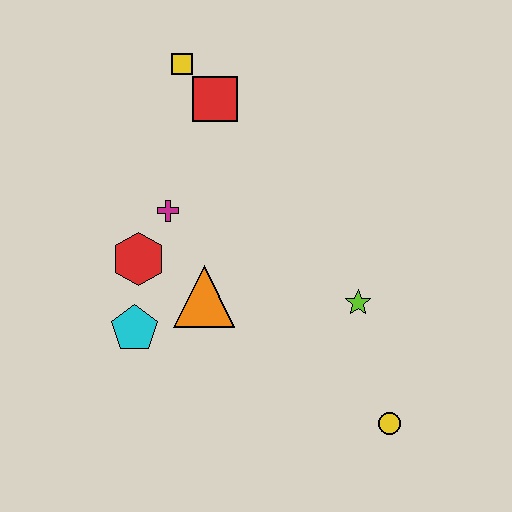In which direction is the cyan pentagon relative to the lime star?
The cyan pentagon is to the left of the lime star.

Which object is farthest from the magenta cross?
The yellow circle is farthest from the magenta cross.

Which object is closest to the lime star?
The yellow circle is closest to the lime star.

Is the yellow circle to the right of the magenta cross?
Yes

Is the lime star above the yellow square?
No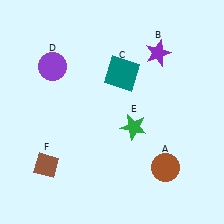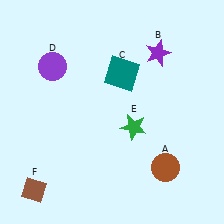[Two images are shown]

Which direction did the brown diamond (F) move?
The brown diamond (F) moved down.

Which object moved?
The brown diamond (F) moved down.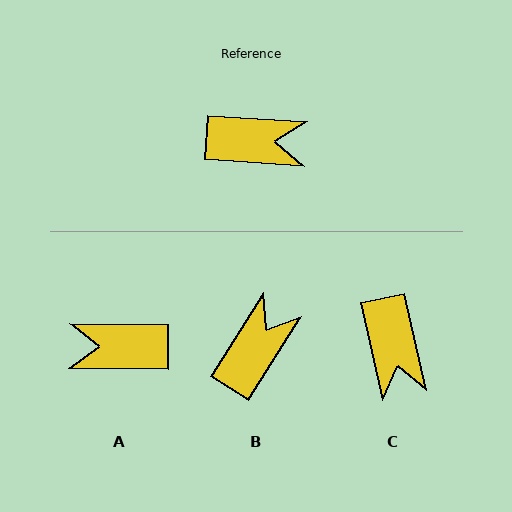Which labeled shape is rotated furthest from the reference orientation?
A, about 177 degrees away.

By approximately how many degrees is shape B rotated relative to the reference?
Approximately 61 degrees counter-clockwise.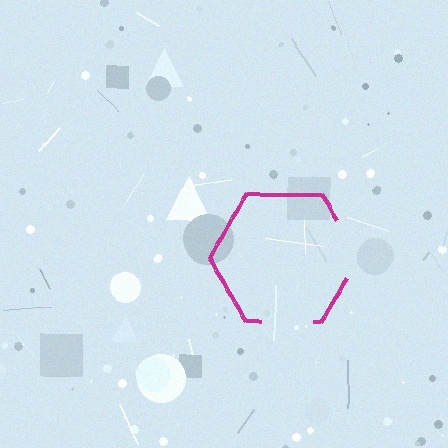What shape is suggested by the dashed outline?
The dashed outline suggests a hexagon.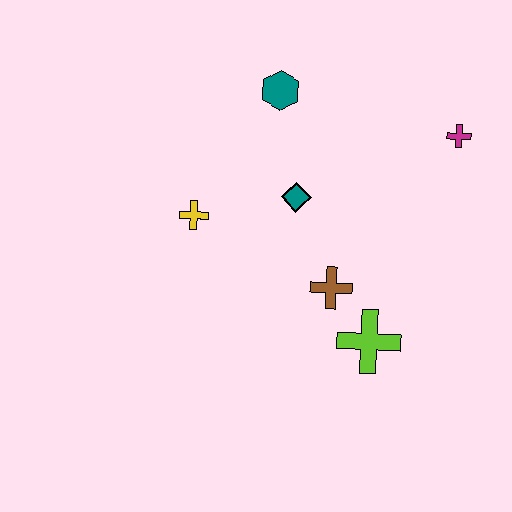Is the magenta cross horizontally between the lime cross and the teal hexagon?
No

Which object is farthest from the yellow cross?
The magenta cross is farthest from the yellow cross.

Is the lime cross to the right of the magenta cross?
No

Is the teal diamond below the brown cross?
No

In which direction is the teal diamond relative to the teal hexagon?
The teal diamond is below the teal hexagon.